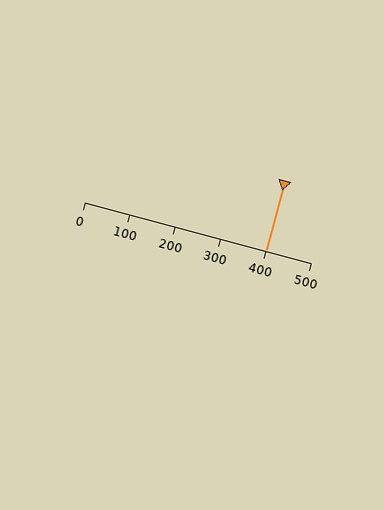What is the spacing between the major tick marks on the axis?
The major ticks are spaced 100 apart.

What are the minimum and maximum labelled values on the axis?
The axis runs from 0 to 500.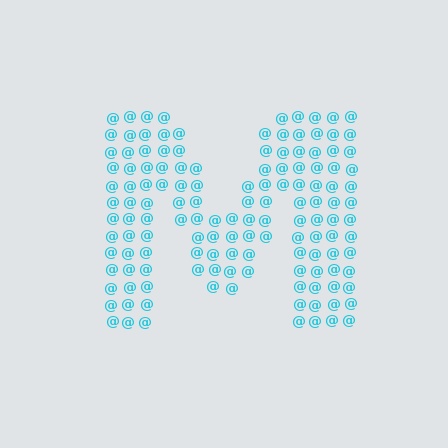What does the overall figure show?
The overall figure shows the letter M.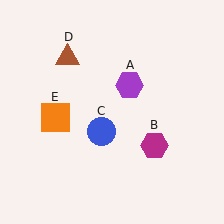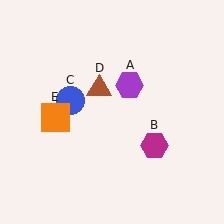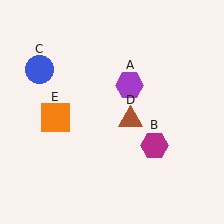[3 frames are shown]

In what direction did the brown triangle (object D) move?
The brown triangle (object D) moved down and to the right.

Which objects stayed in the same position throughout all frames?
Purple hexagon (object A) and magenta hexagon (object B) and orange square (object E) remained stationary.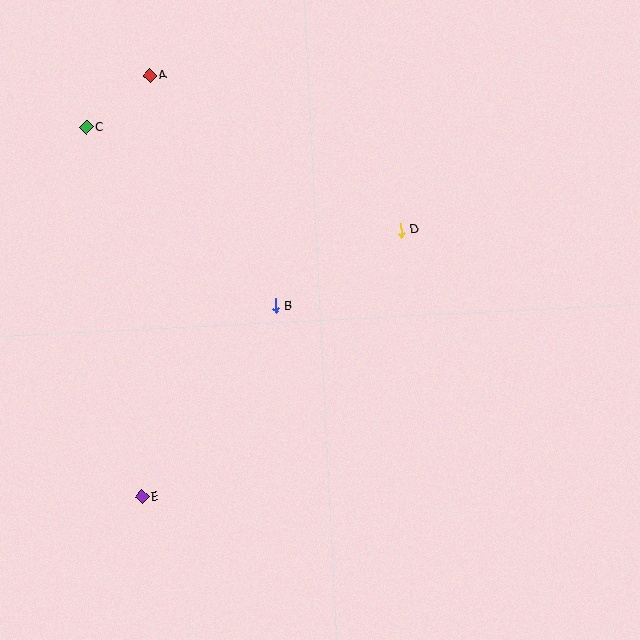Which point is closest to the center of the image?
Point B at (275, 306) is closest to the center.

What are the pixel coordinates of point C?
Point C is at (86, 127).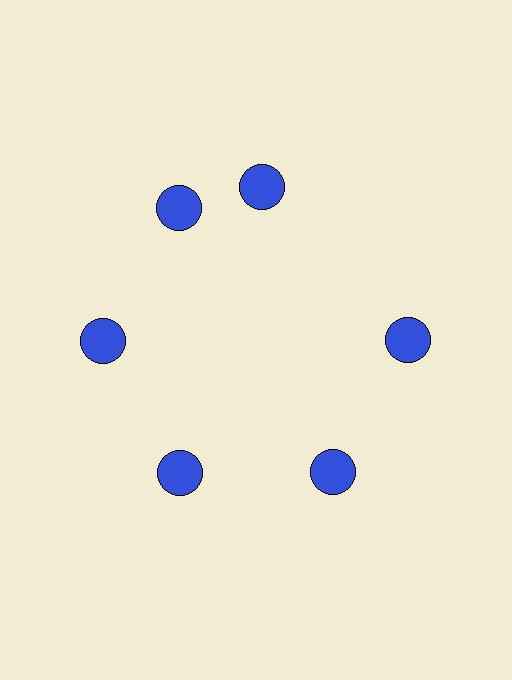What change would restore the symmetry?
The symmetry would be restored by rotating it back into even spacing with its neighbors so that all 6 circles sit at equal angles and equal distance from the center.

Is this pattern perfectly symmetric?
No. The 6 blue circles are arranged in a ring, but one element near the 1 o'clock position is rotated out of alignment along the ring, breaking the 6-fold rotational symmetry.